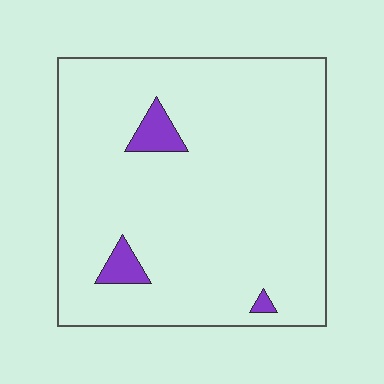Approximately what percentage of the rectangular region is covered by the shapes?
Approximately 5%.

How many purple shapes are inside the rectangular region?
3.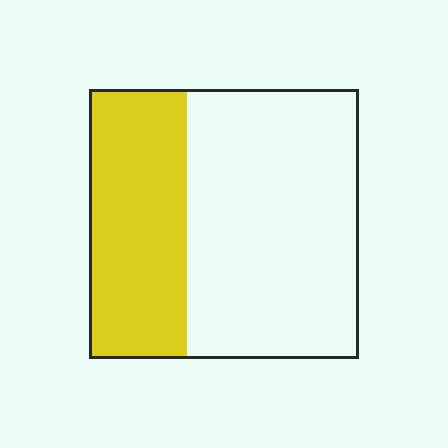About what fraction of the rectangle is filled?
About three eighths (3/8).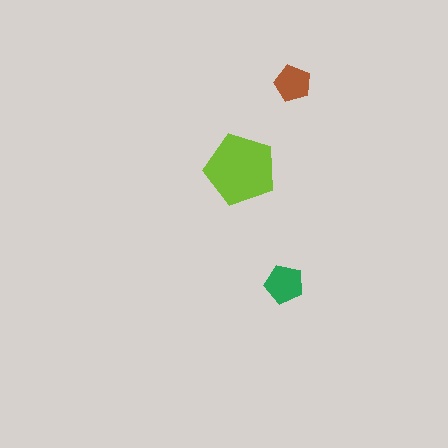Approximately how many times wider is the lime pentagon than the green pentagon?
About 2 times wider.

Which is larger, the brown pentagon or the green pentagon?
The green one.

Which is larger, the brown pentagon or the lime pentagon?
The lime one.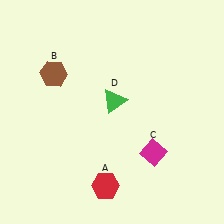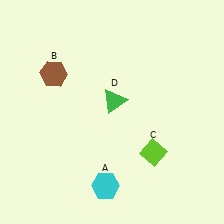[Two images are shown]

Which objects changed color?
A changed from red to cyan. C changed from magenta to lime.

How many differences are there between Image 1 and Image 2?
There are 2 differences between the two images.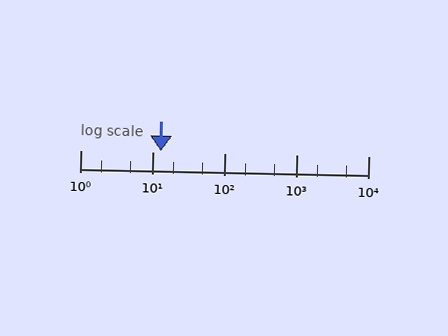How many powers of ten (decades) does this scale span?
The scale spans 4 decades, from 1 to 10000.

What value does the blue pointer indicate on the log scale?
The pointer indicates approximately 13.